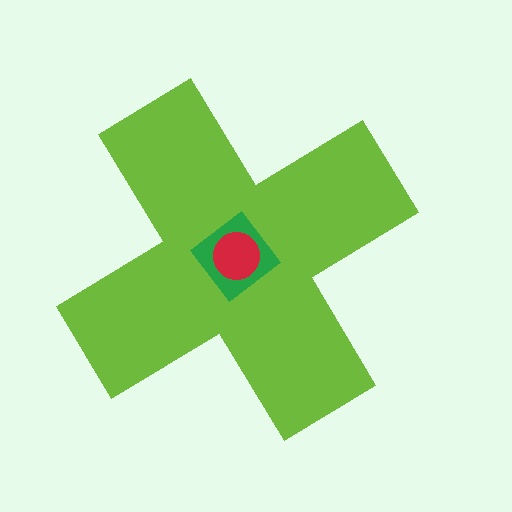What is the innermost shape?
The red circle.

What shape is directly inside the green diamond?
The red circle.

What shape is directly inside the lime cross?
The green diamond.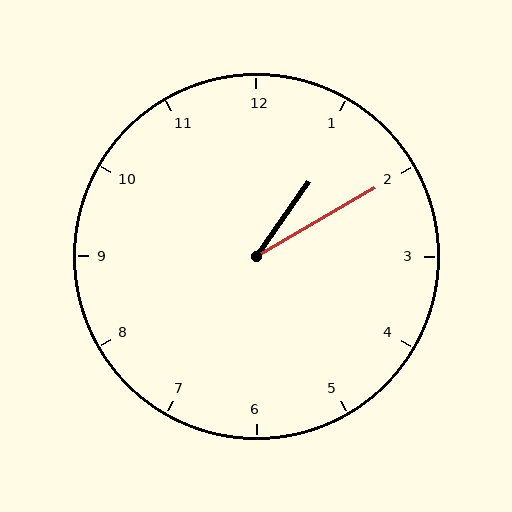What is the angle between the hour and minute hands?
Approximately 25 degrees.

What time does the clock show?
1:10.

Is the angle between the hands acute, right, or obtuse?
It is acute.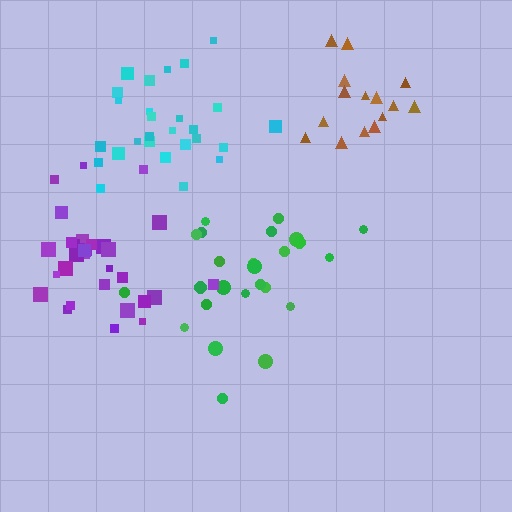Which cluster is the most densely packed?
Purple.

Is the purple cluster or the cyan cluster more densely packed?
Purple.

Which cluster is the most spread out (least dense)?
Green.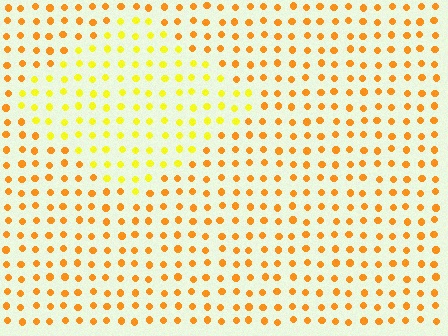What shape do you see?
I see a diamond.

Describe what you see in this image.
The image is filled with small orange elements in a uniform arrangement. A diamond-shaped region is visible where the elements are tinted to a slightly different hue, forming a subtle color boundary.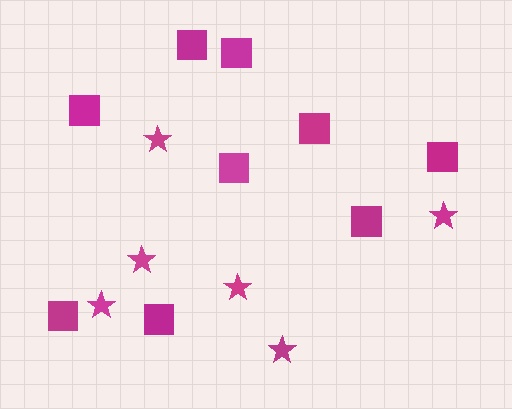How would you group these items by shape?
There are 2 groups: one group of stars (6) and one group of squares (9).